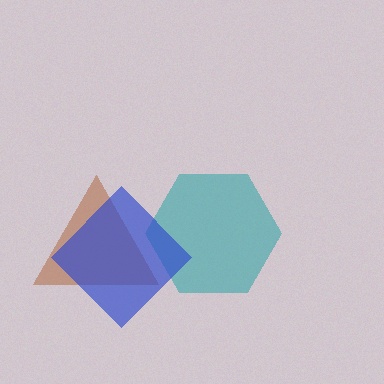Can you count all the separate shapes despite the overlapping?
Yes, there are 3 separate shapes.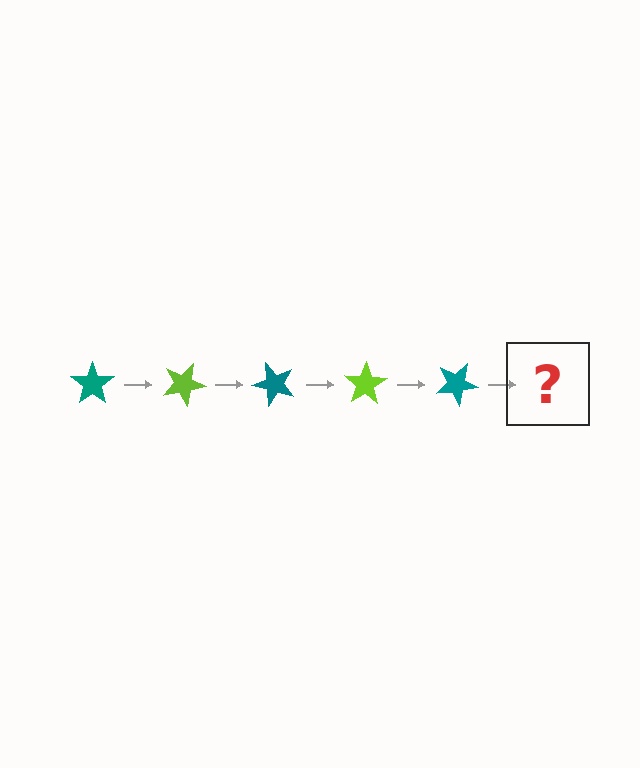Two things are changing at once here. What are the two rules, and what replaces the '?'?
The two rules are that it rotates 25 degrees each step and the color cycles through teal and lime. The '?' should be a lime star, rotated 125 degrees from the start.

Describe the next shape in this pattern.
It should be a lime star, rotated 125 degrees from the start.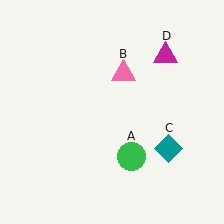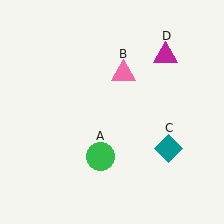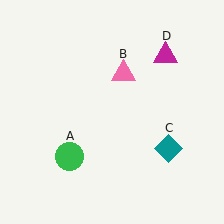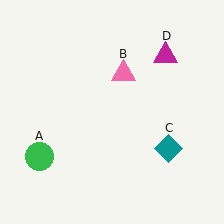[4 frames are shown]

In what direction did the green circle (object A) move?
The green circle (object A) moved left.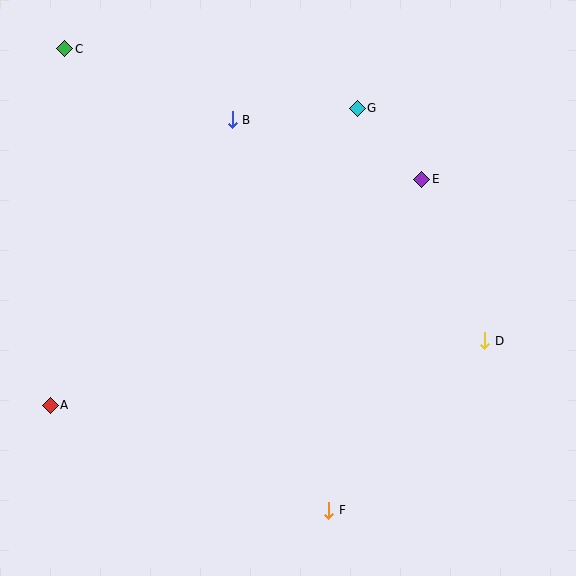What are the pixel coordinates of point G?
Point G is at (357, 108).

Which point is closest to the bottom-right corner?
Point D is closest to the bottom-right corner.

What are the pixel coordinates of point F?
Point F is at (329, 510).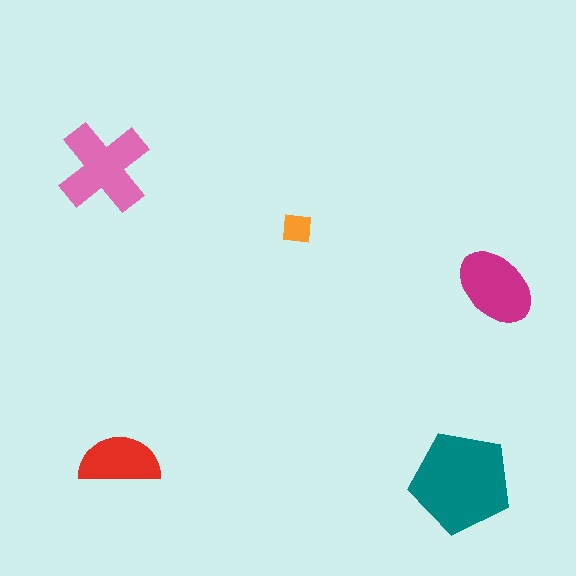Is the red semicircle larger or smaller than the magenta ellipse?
Smaller.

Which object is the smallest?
The orange square.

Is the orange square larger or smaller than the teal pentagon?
Smaller.